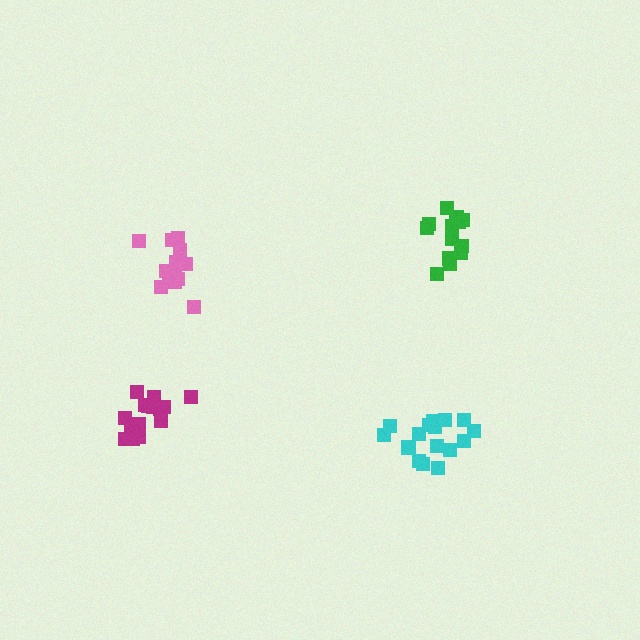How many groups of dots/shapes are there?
There are 4 groups.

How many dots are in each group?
Group 1: 16 dots, Group 2: 16 dots, Group 3: 14 dots, Group 4: 16 dots (62 total).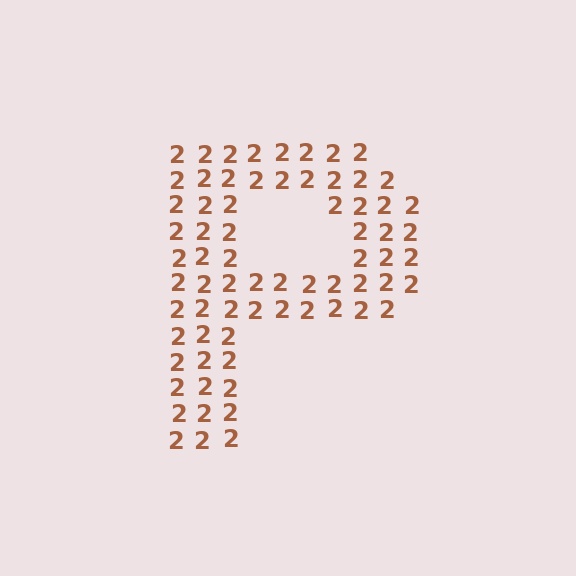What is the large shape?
The large shape is the letter P.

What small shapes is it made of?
It is made of small digit 2's.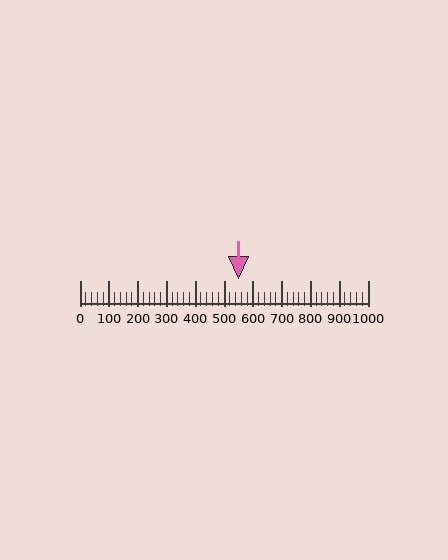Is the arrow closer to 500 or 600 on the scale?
The arrow is closer to 600.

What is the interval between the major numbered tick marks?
The major tick marks are spaced 100 units apart.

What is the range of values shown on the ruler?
The ruler shows values from 0 to 1000.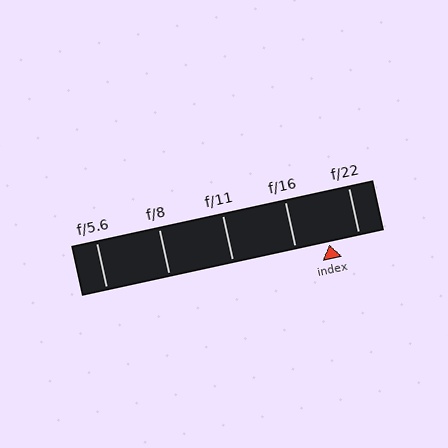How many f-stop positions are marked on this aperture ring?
There are 5 f-stop positions marked.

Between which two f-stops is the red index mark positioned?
The index mark is between f/16 and f/22.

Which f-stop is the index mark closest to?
The index mark is closest to f/22.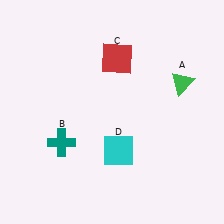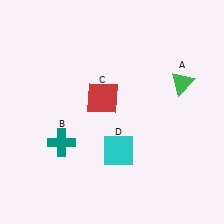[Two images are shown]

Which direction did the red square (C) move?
The red square (C) moved down.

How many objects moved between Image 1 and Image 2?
1 object moved between the two images.